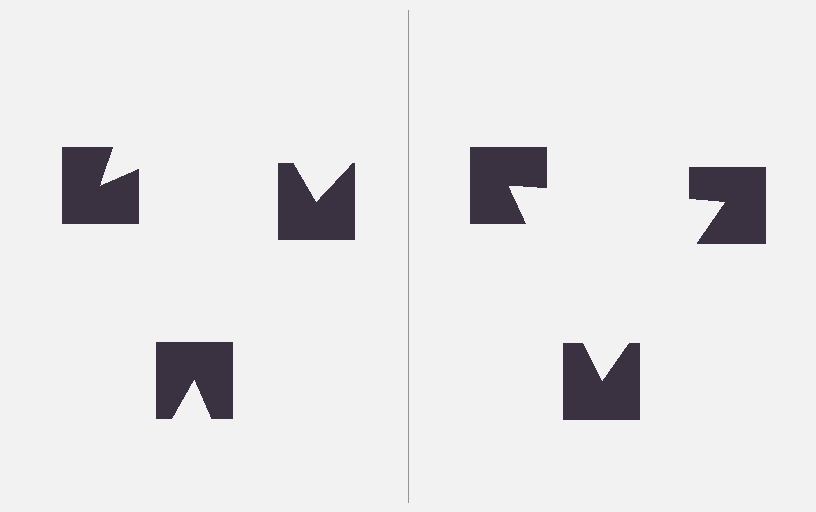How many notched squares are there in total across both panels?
6 — 3 on each side.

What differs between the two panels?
The notched squares are positioned identically on both sides; only the wedge orientations differ. On the right they align to a triangle; on the left they are misaligned.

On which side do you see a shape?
An illusory triangle appears on the right side. On the left side the wedge cuts are rotated, so no coherent shape forms.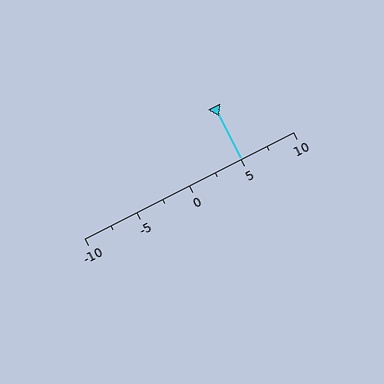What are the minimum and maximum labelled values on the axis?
The axis runs from -10 to 10.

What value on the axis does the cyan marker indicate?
The marker indicates approximately 5.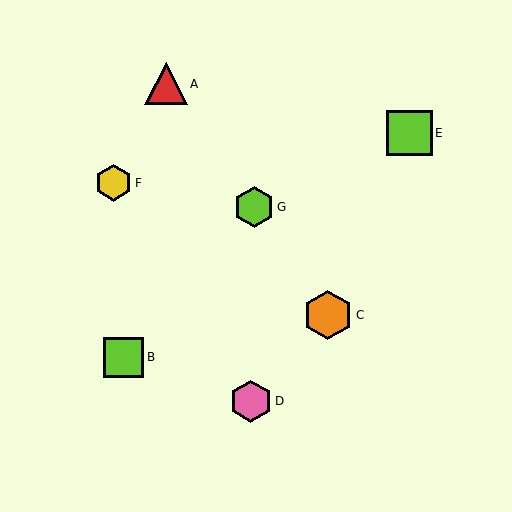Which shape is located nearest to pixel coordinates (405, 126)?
The lime square (labeled E) at (409, 133) is nearest to that location.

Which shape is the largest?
The orange hexagon (labeled C) is the largest.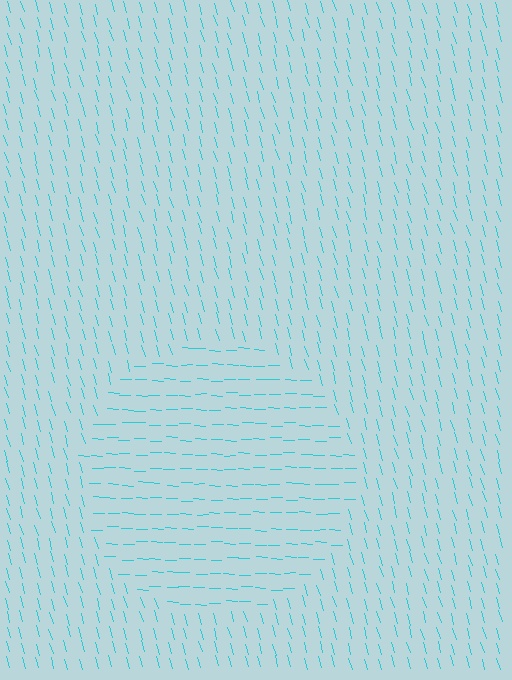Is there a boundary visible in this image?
Yes, there is a texture boundary formed by a change in line orientation.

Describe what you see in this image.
The image is filled with small cyan line segments. A circle region in the image has lines oriented differently from the surrounding lines, creating a visible texture boundary.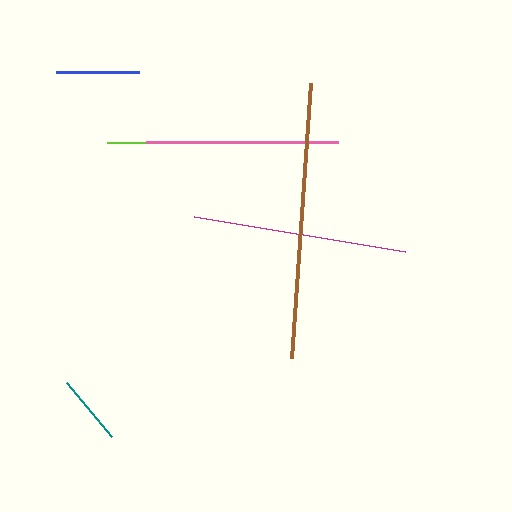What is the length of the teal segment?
The teal segment is approximately 71 pixels long.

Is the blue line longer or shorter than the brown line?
The brown line is longer than the blue line.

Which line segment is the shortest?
The teal line is the shortest at approximately 71 pixels.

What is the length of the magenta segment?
The magenta segment is approximately 214 pixels long.